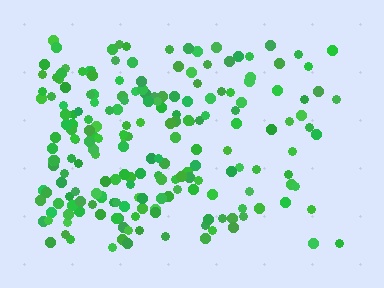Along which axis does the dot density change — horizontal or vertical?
Horizontal.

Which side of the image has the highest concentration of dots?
The left.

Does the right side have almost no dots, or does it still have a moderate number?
Still a moderate number, just noticeably fewer than the left.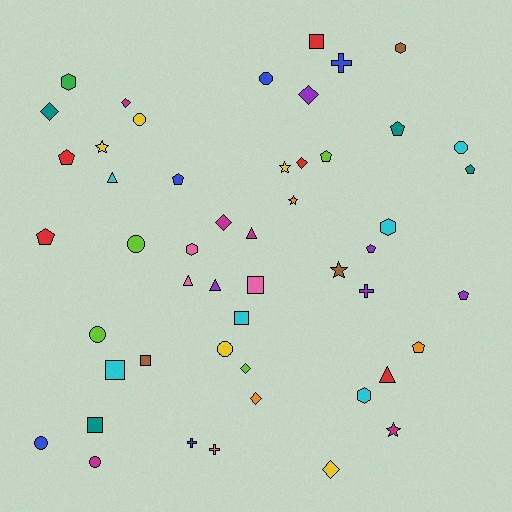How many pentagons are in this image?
There are 9 pentagons.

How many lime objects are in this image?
There are 4 lime objects.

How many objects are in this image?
There are 50 objects.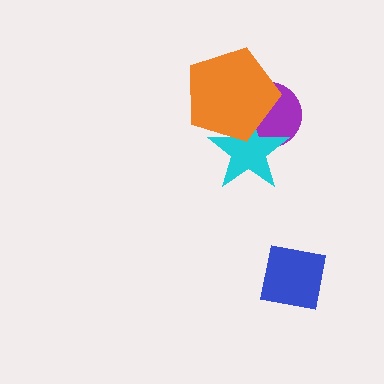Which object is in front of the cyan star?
The orange pentagon is in front of the cyan star.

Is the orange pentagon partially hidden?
No, no other shape covers it.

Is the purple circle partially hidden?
Yes, it is partially covered by another shape.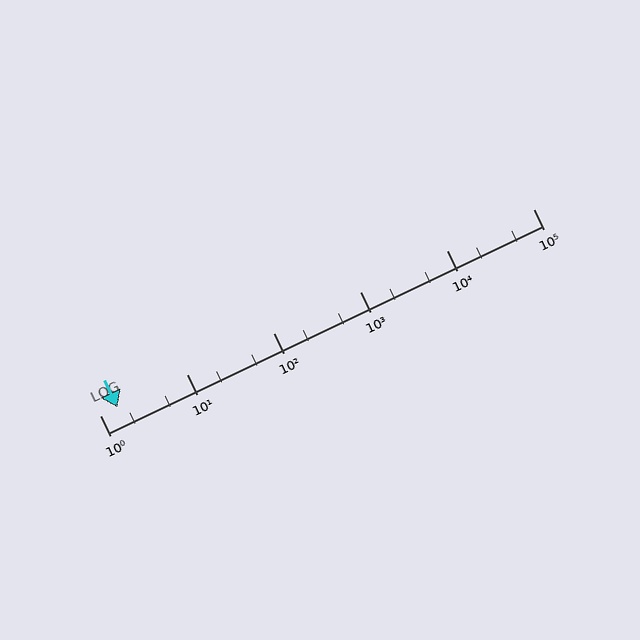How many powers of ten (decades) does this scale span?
The scale spans 5 decades, from 1 to 100000.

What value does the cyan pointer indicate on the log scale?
The pointer indicates approximately 1.6.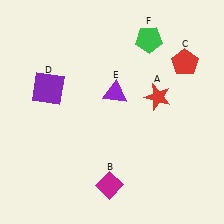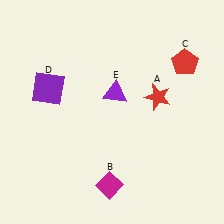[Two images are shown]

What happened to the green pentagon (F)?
The green pentagon (F) was removed in Image 2. It was in the top-right area of Image 1.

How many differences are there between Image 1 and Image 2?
There is 1 difference between the two images.